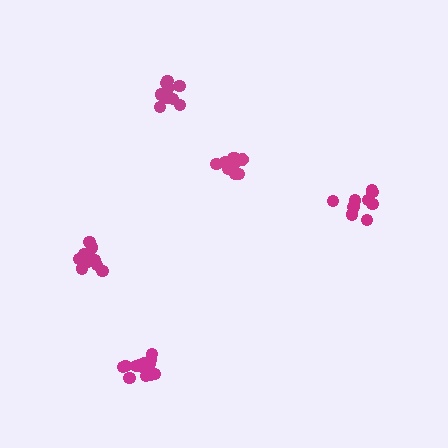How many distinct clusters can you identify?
There are 5 distinct clusters.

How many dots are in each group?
Group 1: 10 dots, Group 2: 10 dots, Group 3: 15 dots, Group 4: 9 dots, Group 5: 10 dots (54 total).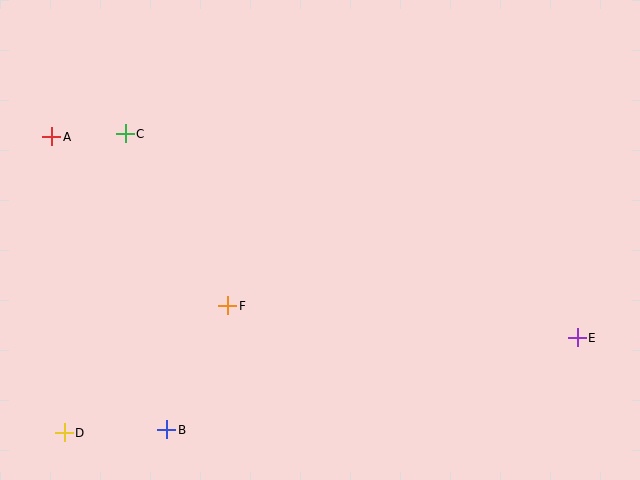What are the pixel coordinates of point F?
Point F is at (228, 306).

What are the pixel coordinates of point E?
Point E is at (577, 338).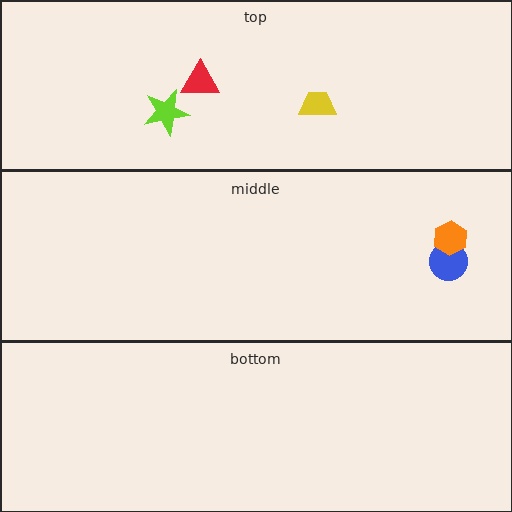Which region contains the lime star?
The top region.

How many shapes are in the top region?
3.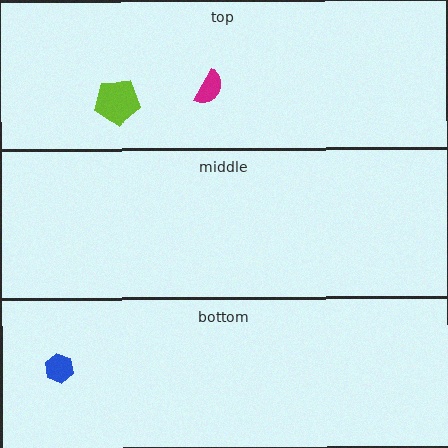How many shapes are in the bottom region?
1.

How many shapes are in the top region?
2.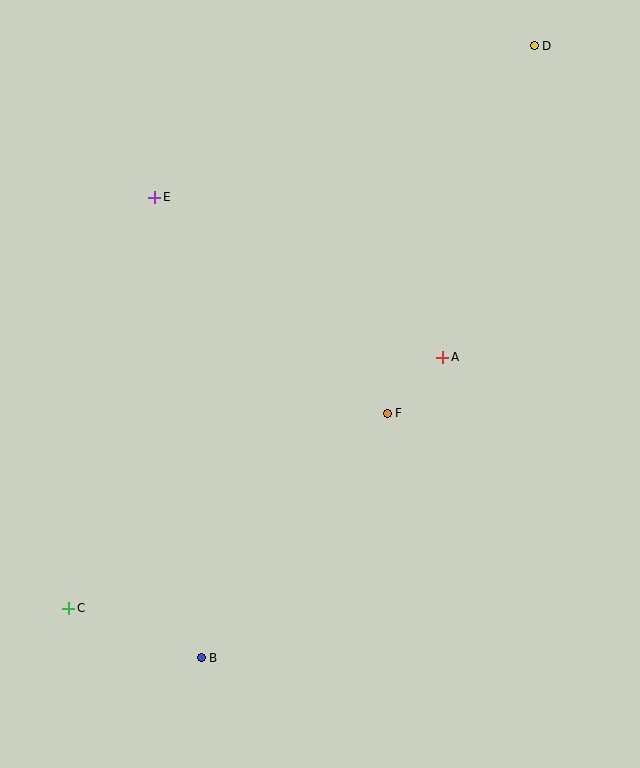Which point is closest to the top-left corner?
Point E is closest to the top-left corner.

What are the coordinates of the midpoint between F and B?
The midpoint between F and B is at (294, 536).